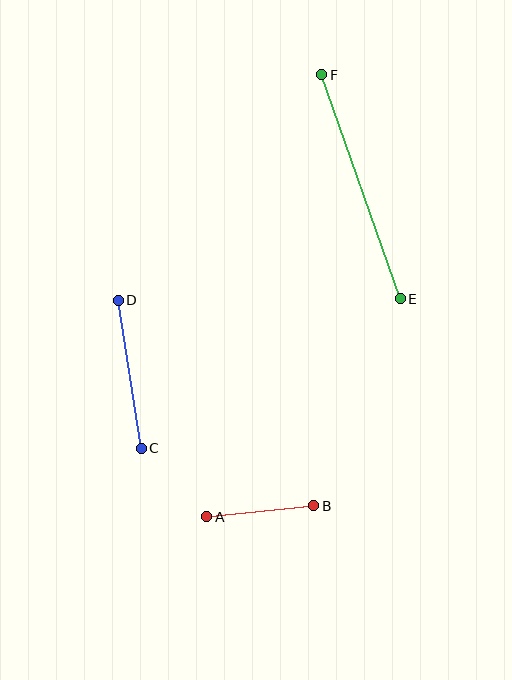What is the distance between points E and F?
The distance is approximately 237 pixels.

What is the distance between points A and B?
The distance is approximately 108 pixels.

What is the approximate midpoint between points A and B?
The midpoint is at approximately (260, 511) pixels.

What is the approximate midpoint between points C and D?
The midpoint is at approximately (130, 374) pixels.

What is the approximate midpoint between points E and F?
The midpoint is at approximately (361, 187) pixels.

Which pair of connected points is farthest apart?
Points E and F are farthest apart.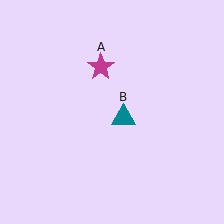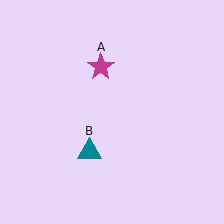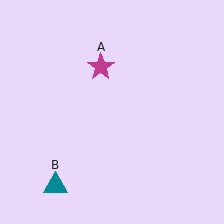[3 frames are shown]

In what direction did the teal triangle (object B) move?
The teal triangle (object B) moved down and to the left.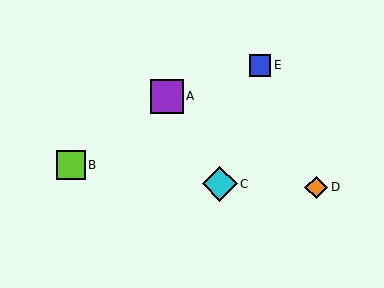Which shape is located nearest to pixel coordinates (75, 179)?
The lime square (labeled B) at (71, 165) is nearest to that location.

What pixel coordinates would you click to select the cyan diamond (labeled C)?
Click at (220, 184) to select the cyan diamond C.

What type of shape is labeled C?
Shape C is a cyan diamond.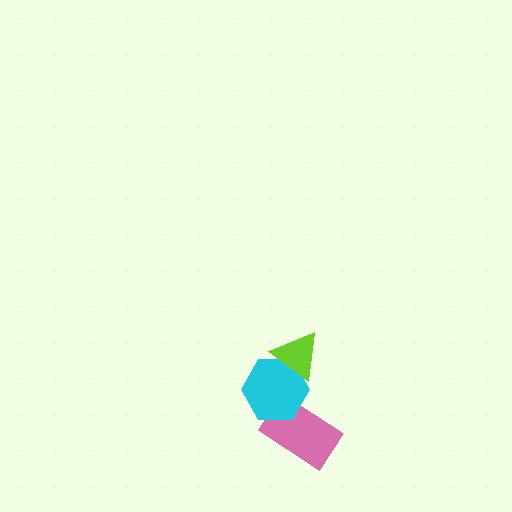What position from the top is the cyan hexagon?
The cyan hexagon is 2nd from the top.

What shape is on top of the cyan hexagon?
The lime triangle is on top of the cyan hexagon.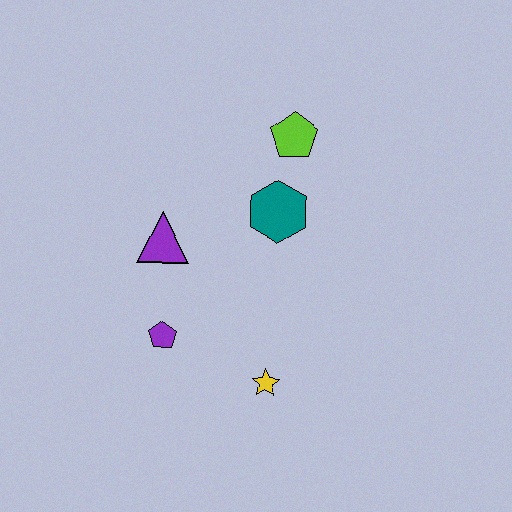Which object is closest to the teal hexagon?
The lime pentagon is closest to the teal hexagon.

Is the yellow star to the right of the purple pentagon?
Yes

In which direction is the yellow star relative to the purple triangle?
The yellow star is below the purple triangle.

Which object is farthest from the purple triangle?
The yellow star is farthest from the purple triangle.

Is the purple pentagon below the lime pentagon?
Yes